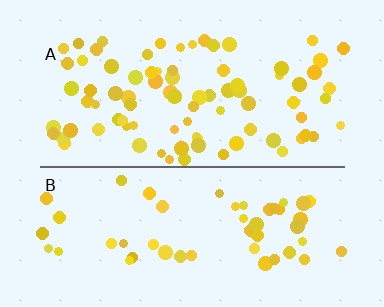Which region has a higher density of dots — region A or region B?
A (the top).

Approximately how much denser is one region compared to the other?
Approximately 1.6× — region A over region B.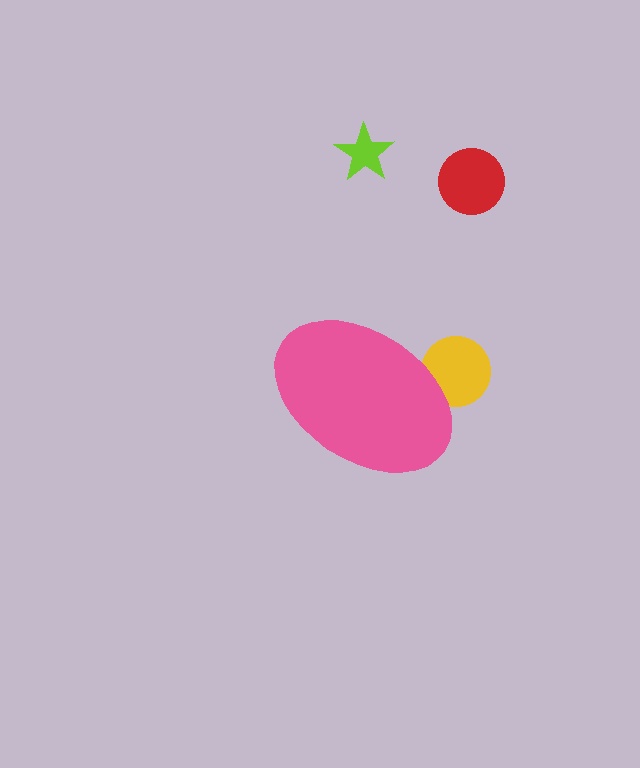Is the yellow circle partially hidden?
Yes, the yellow circle is partially hidden behind the pink ellipse.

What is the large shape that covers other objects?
A pink ellipse.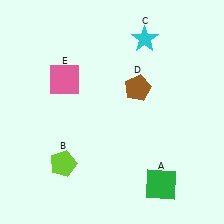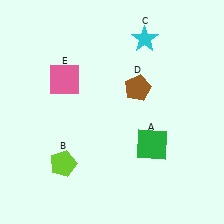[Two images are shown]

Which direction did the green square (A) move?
The green square (A) moved up.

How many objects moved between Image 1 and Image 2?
1 object moved between the two images.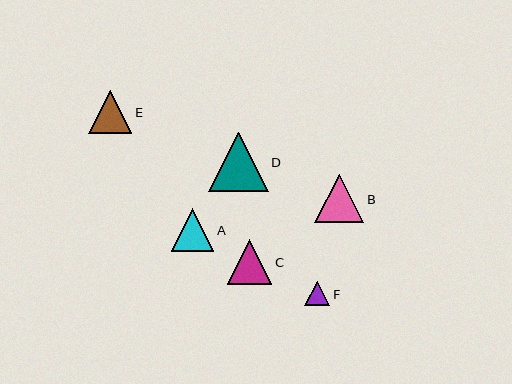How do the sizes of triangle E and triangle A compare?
Triangle E and triangle A are approximately the same size.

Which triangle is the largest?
Triangle D is the largest with a size of approximately 59 pixels.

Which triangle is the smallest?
Triangle F is the smallest with a size of approximately 25 pixels.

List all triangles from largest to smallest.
From largest to smallest: D, B, C, E, A, F.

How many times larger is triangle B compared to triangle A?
Triangle B is approximately 1.1 times the size of triangle A.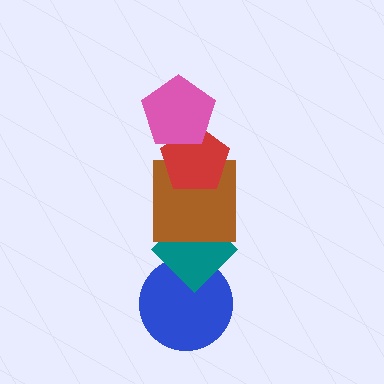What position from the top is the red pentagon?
The red pentagon is 2nd from the top.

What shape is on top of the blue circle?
The teal diamond is on top of the blue circle.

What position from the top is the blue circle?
The blue circle is 5th from the top.